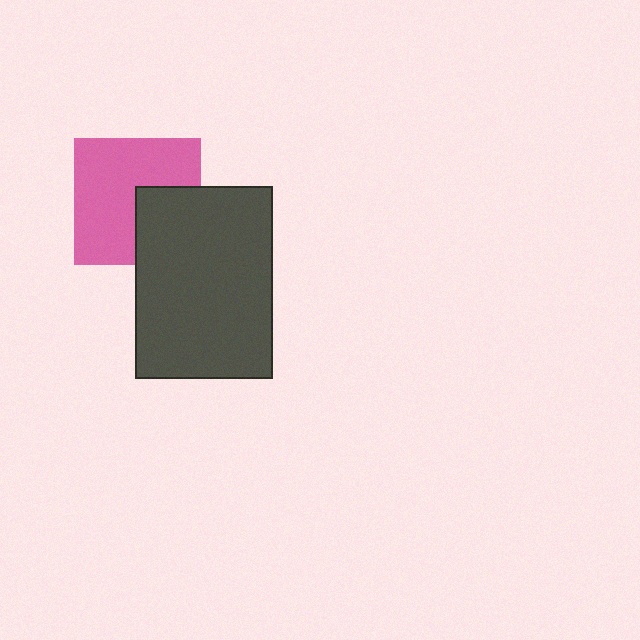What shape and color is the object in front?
The object in front is a dark gray rectangle.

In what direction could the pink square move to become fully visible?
The pink square could move toward the upper-left. That would shift it out from behind the dark gray rectangle entirely.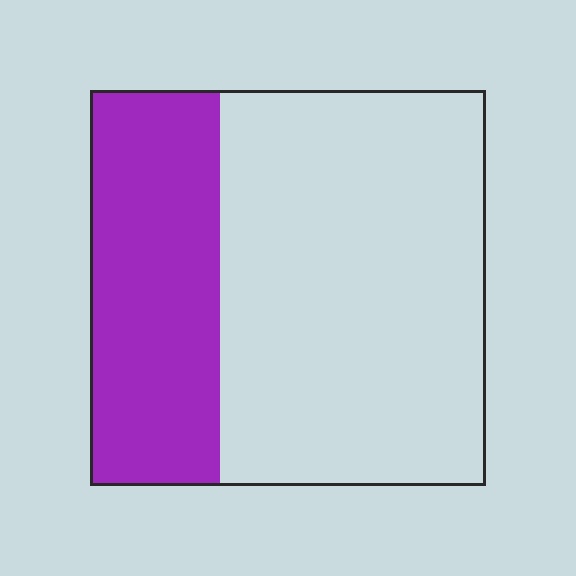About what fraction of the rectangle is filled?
About one third (1/3).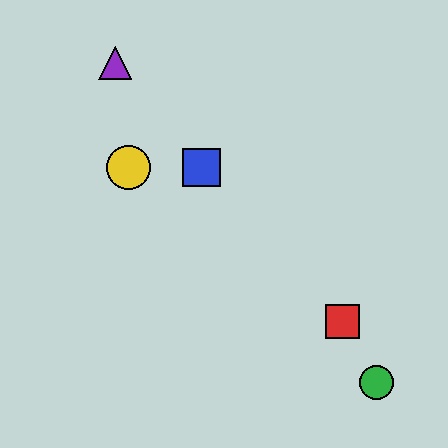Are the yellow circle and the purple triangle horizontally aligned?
No, the yellow circle is at y≈167 and the purple triangle is at y≈63.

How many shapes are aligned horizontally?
2 shapes (the blue square, the yellow circle) are aligned horizontally.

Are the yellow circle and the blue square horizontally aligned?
Yes, both are at y≈167.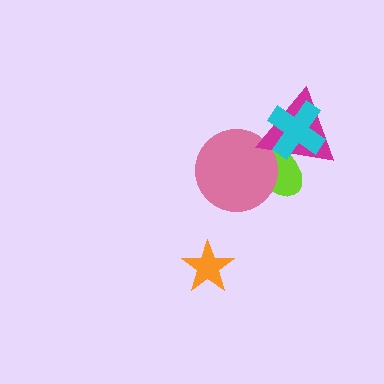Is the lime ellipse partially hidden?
Yes, it is partially covered by another shape.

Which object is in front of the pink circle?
The magenta triangle is in front of the pink circle.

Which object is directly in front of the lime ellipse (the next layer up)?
The pink circle is directly in front of the lime ellipse.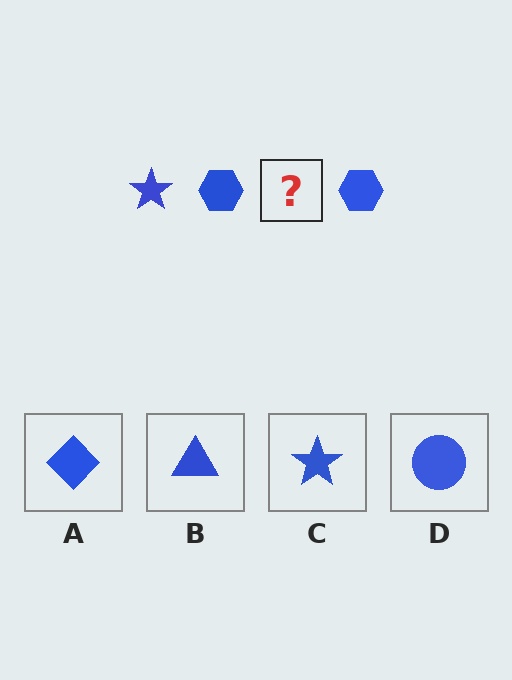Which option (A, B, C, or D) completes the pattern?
C.